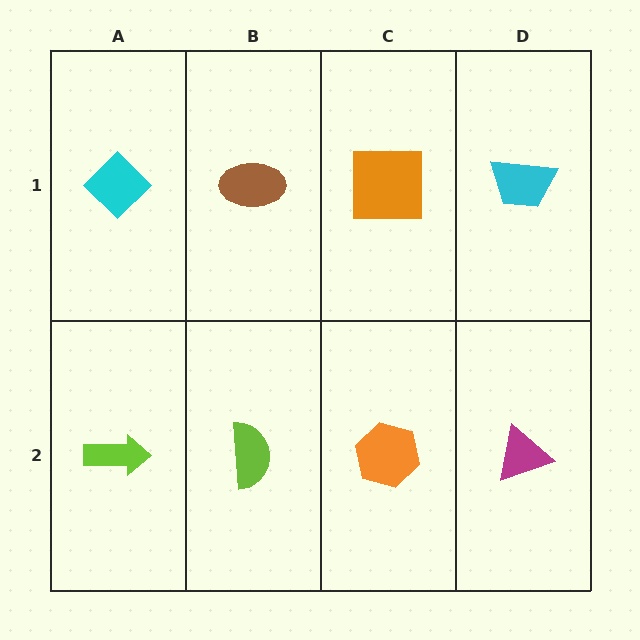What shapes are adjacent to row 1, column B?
A lime semicircle (row 2, column B), a cyan diamond (row 1, column A), an orange square (row 1, column C).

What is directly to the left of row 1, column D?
An orange square.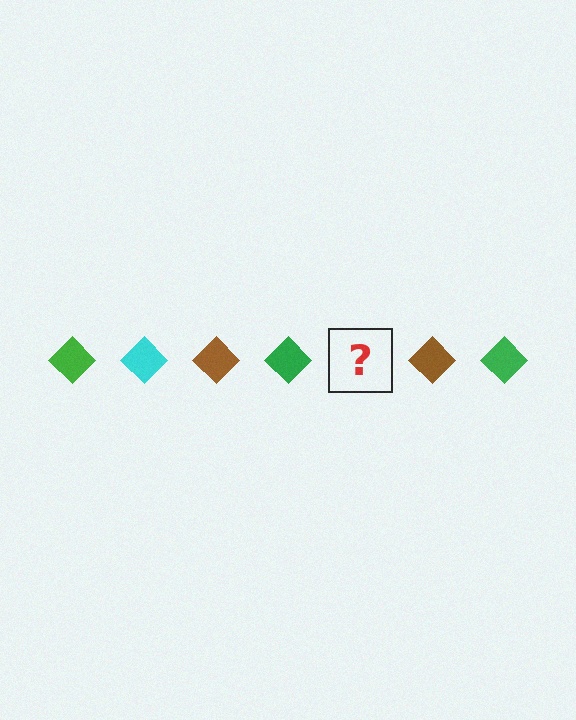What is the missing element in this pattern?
The missing element is a cyan diamond.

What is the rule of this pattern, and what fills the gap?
The rule is that the pattern cycles through green, cyan, brown diamonds. The gap should be filled with a cyan diamond.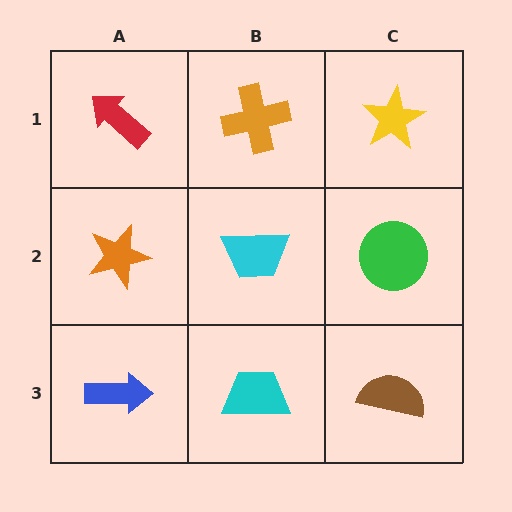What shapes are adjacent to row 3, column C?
A green circle (row 2, column C), a cyan trapezoid (row 3, column B).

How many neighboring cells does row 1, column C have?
2.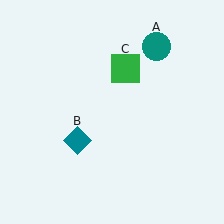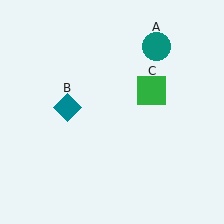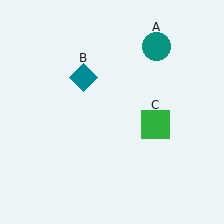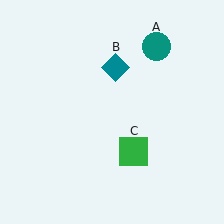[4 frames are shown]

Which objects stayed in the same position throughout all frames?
Teal circle (object A) remained stationary.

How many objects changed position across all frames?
2 objects changed position: teal diamond (object B), green square (object C).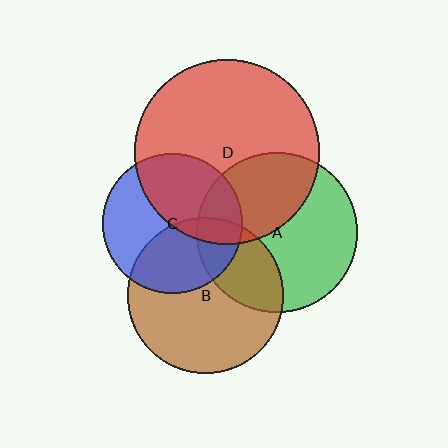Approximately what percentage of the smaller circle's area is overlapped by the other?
Approximately 10%.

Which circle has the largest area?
Circle D (red).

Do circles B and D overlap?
Yes.